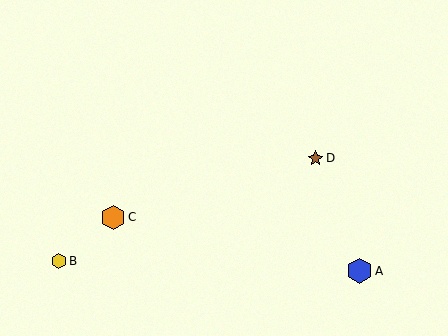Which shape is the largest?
The blue hexagon (labeled A) is the largest.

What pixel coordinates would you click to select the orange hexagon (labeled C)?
Click at (113, 217) to select the orange hexagon C.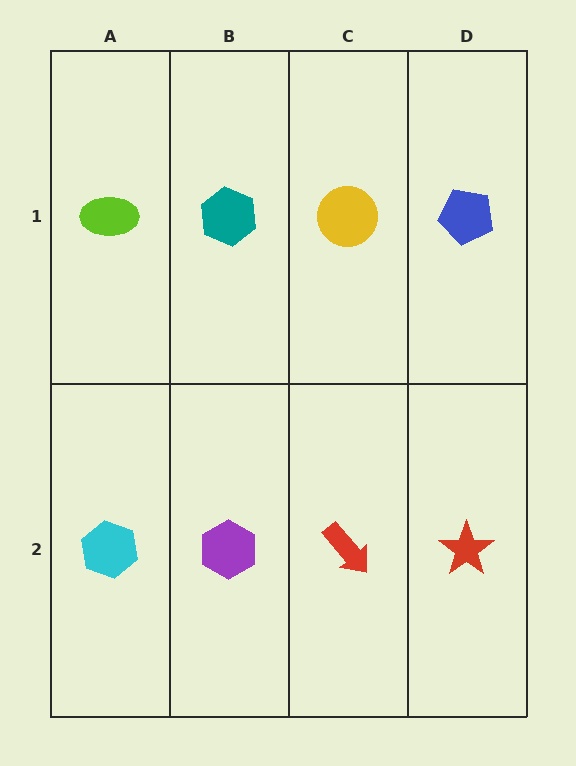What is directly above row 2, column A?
A lime ellipse.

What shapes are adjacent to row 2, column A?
A lime ellipse (row 1, column A), a purple hexagon (row 2, column B).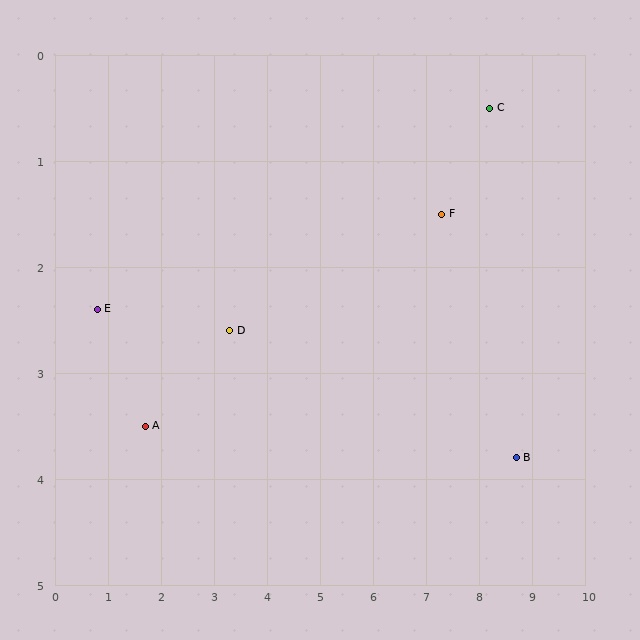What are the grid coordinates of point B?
Point B is at approximately (8.7, 3.8).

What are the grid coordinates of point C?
Point C is at approximately (8.2, 0.5).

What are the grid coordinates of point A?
Point A is at approximately (1.7, 3.5).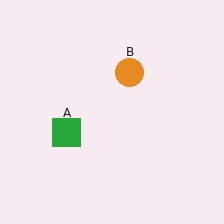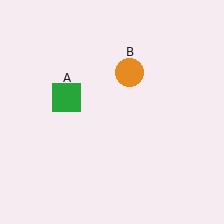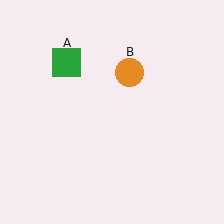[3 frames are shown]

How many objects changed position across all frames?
1 object changed position: green square (object A).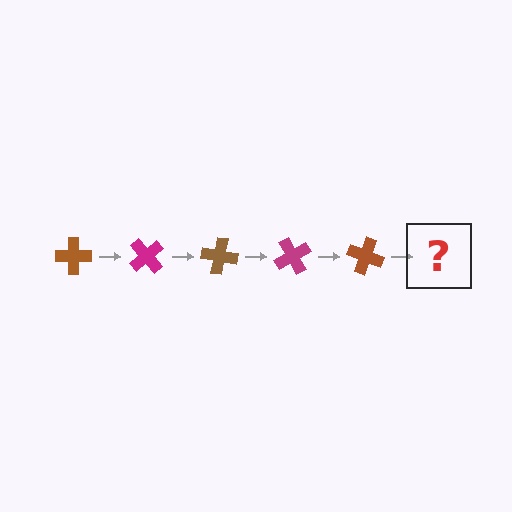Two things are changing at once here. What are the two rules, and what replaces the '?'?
The two rules are that it rotates 50 degrees each step and the color cycles through brown and magenta. The '?' should be a magenta cross, rotated 250 degrees from the start.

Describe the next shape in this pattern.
It should be a magenta cross, rotated 250 degrees from the start.